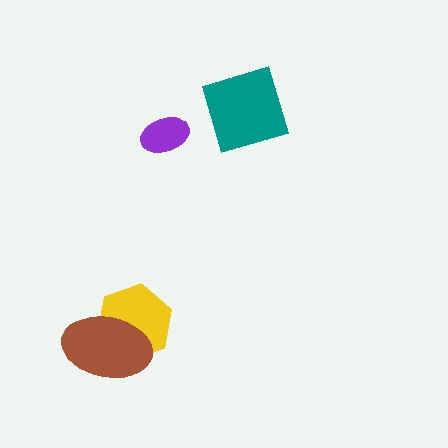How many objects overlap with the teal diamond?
0 objects overlap with the teal diamond.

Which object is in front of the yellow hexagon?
The brown ellipse is in front of the yellow hexagon.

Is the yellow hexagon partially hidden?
Yes, it is partially covered by another shape.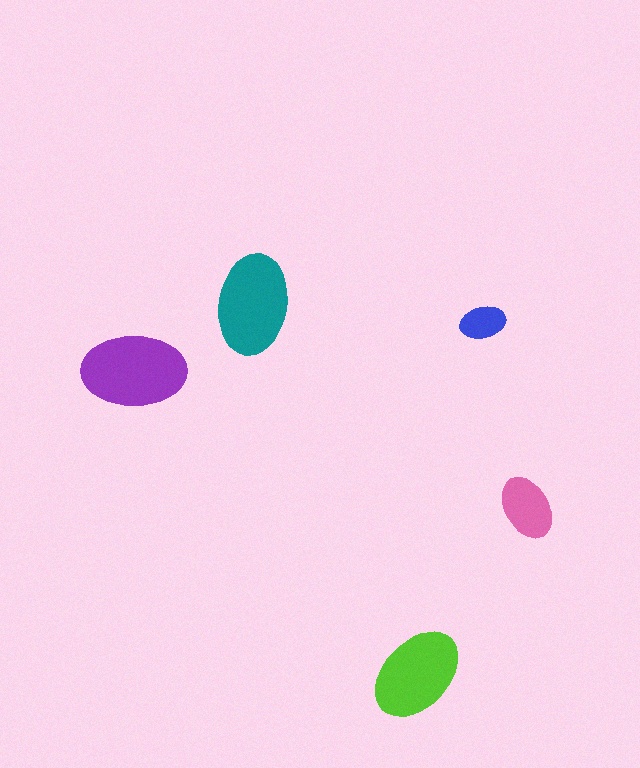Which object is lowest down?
The lime ellipse is bottommost.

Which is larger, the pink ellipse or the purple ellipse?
The purple one.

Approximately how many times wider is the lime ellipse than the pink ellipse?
About 1.5 times wider.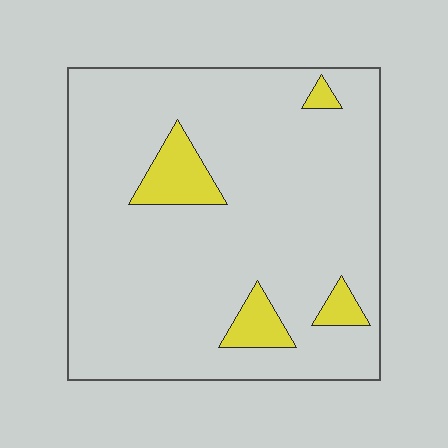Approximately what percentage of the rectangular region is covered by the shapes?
Approximately 10%.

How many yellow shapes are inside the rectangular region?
4.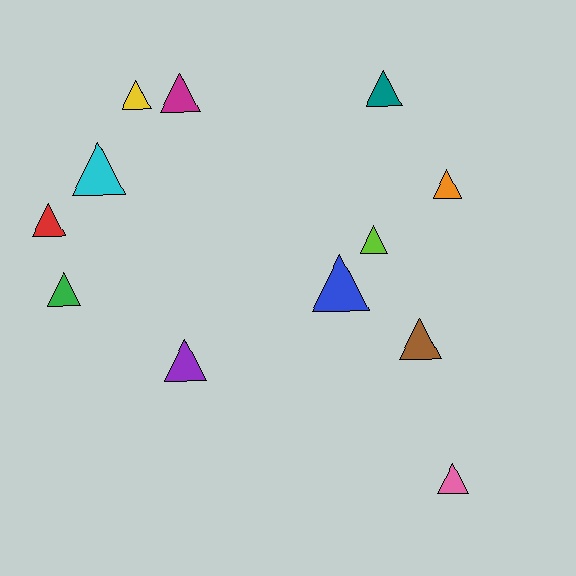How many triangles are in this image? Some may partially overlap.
There are 12 triangles.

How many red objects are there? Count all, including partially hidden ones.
There is 1 red object.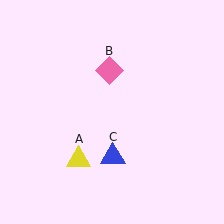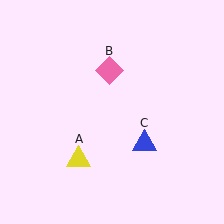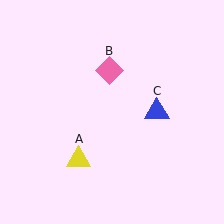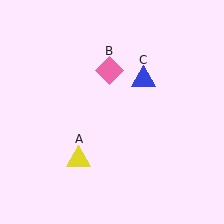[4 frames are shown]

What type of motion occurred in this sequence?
The blue triangle (object C) rotated counterclockwise around the center of the scene.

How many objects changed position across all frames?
1 object changed position: blue triangle (object C).